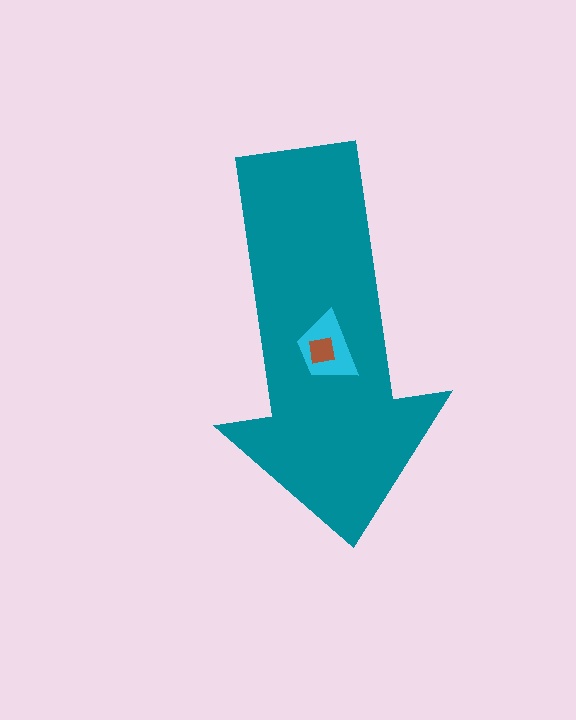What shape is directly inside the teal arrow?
The cyan trapezoid.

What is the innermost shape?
The brown square.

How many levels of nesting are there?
3.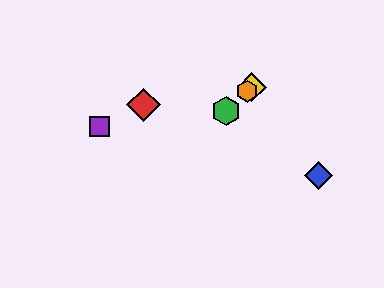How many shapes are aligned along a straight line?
3 shapes (the green hexagon, the yellow diamond, the orange hexagon) are aligned along a straight line.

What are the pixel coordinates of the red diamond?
The red diamond is at (144, 105).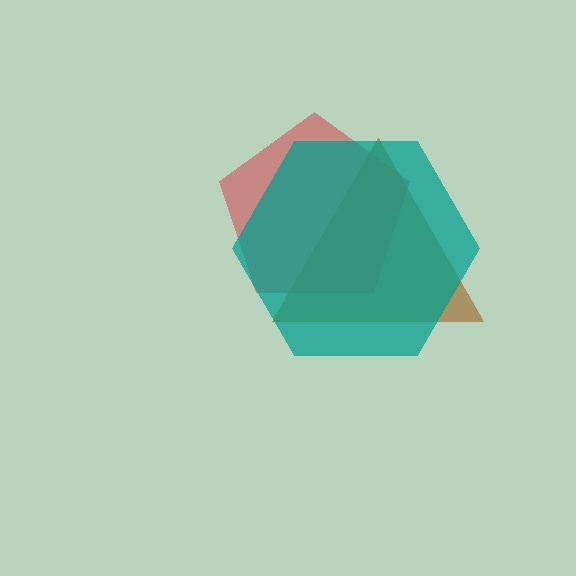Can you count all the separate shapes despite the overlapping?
Yes, there are 3 separate shapes.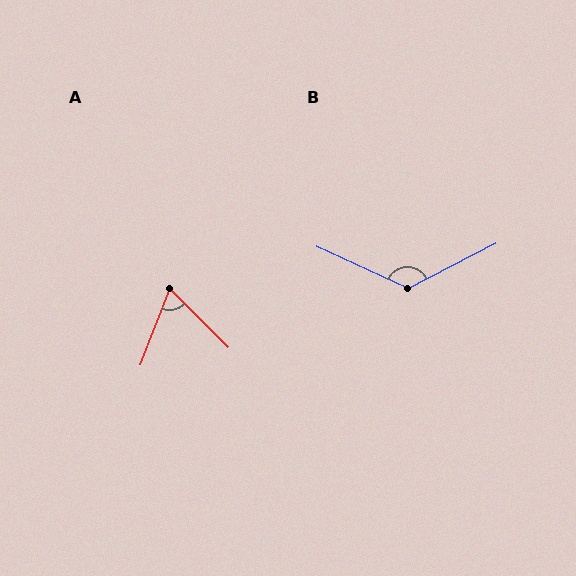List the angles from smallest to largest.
A (66°), B (128°).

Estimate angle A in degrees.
Approximately 66 degrees.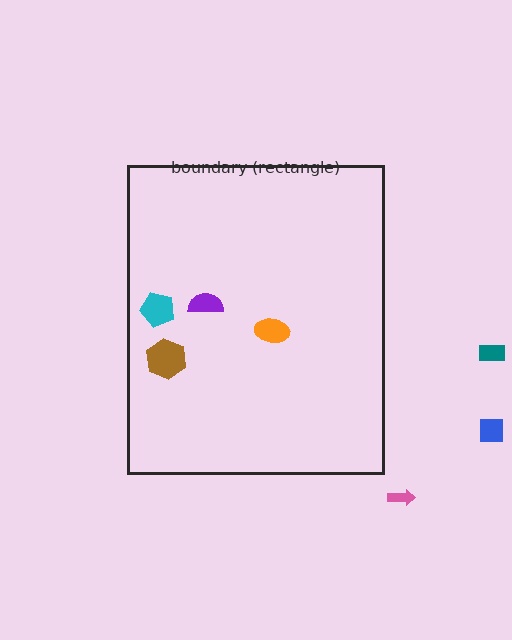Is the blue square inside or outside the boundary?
Outside.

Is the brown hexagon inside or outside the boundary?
Inside.